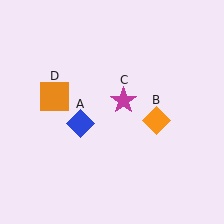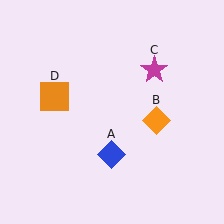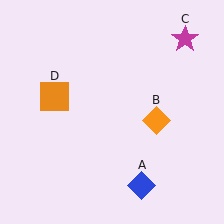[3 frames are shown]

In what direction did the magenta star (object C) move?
The magenta star (object C) moved up and to the right.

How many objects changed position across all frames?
2 objects changed position: blue diamond (object A), magenta star (object C).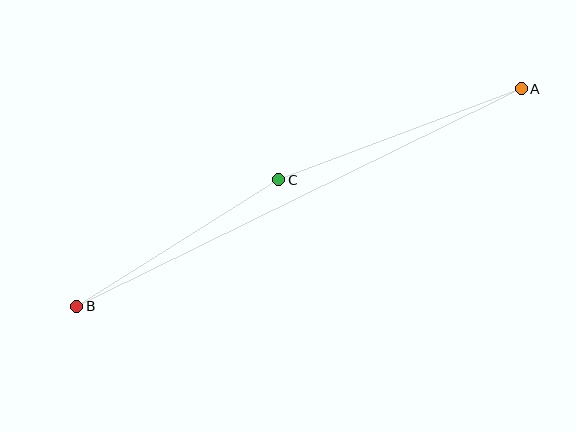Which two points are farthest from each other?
Points A and B are farthest from each other.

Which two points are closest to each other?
Points B and C are closest to each other.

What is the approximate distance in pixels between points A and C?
The distance between A and C is approximately 259 pixels.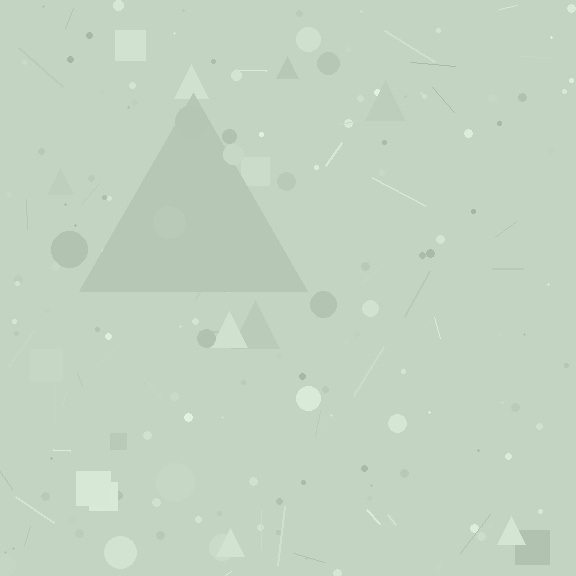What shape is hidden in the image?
A triangle is hidden in the image.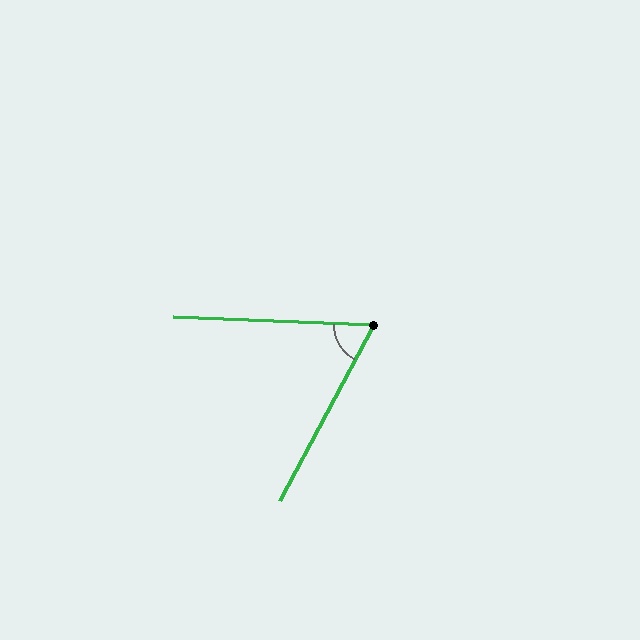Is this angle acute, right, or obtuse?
It is acute.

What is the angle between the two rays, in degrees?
Approximately 64 degrees.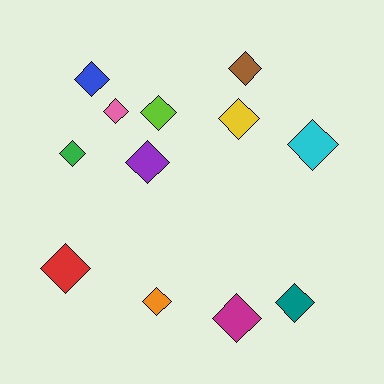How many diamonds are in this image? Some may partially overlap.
There are 12 diamonds.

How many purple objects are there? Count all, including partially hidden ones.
There is 1 purple object.